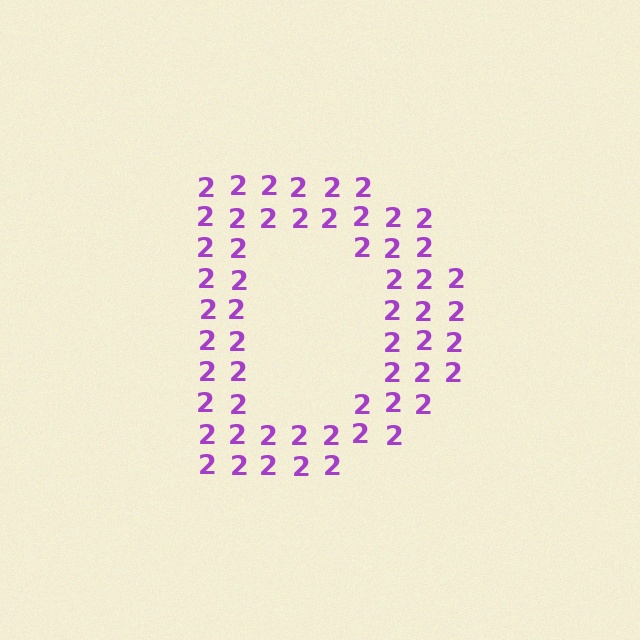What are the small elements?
The small elements are digit 2's.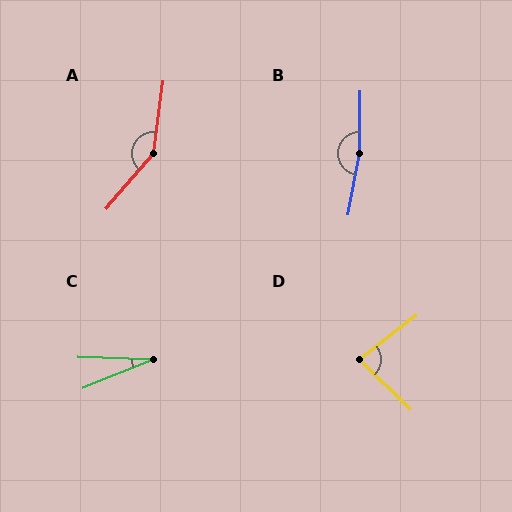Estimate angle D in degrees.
Approximately 82 degrees.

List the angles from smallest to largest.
C (24°), D (82°), A (147°), B (170°).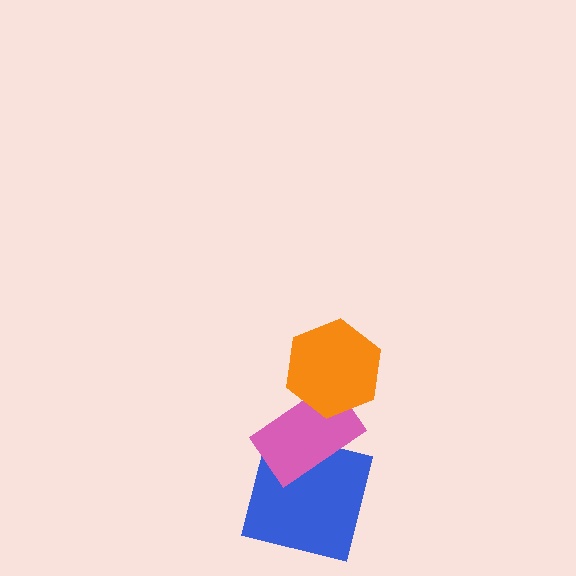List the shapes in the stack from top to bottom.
From top to bottom: the orange hexagon, the pink rectangle, the blue square.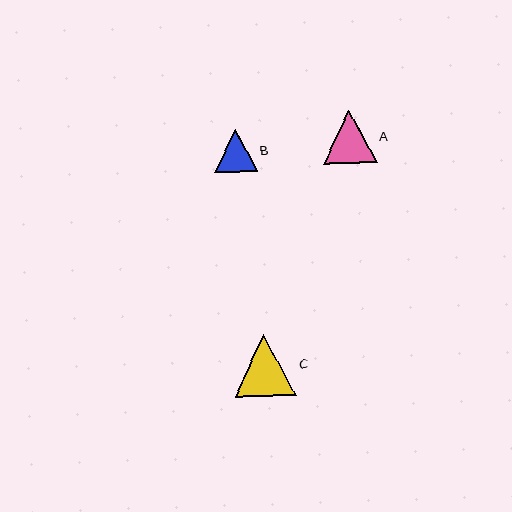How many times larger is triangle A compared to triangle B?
Triangle A is approximately 1.3 times the size of triangle B.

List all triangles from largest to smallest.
From largest to smallest: C, A, B.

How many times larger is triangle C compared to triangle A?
Triangle C is approximately 1.2 times the size of triangle A.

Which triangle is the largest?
Triangle C is the largest with a size of approximately 62 pixels.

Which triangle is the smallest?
Triangle B is the smallest with a size of approximately 43 pixels.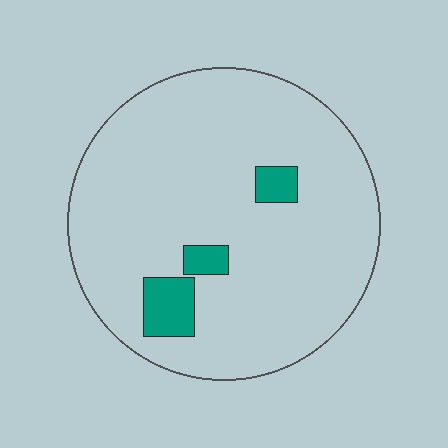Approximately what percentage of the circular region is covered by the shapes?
Approximately 10%.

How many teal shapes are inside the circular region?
3.